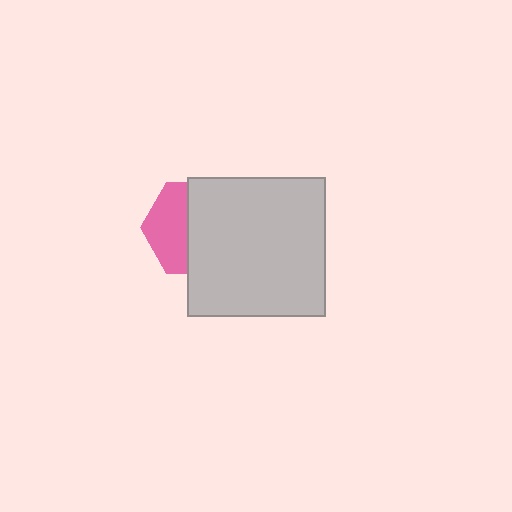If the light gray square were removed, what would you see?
You would see the complete pink hexagon.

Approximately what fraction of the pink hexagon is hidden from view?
Roughly 57% of the pink hexagon is hidden behind the light gray square.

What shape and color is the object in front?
The object in front is a light gray square.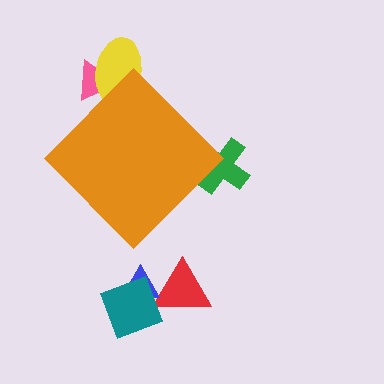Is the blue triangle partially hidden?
No, the blue triangle is fully visible.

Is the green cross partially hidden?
Yes, the green cross is partially hidden behind the orange diamond.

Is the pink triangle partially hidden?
Yes, the pink triangle is partially hidden behind the orange diamond.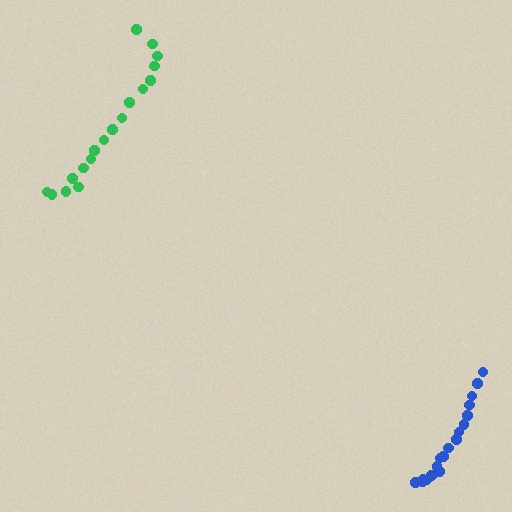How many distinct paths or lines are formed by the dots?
There are 2 distinct paths.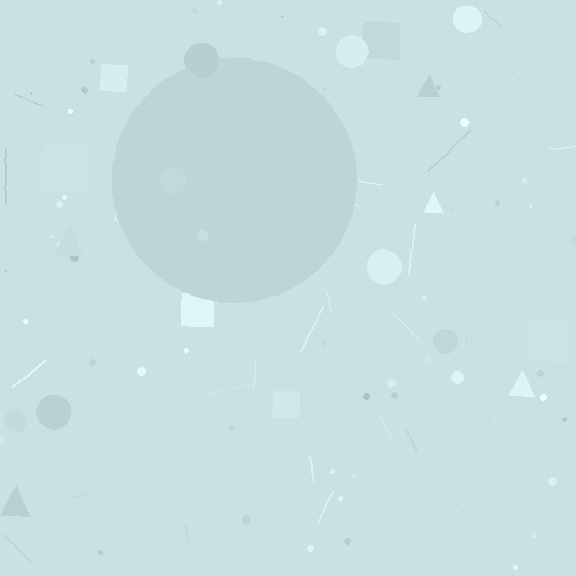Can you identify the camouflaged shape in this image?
The camouflaged shape is a circle.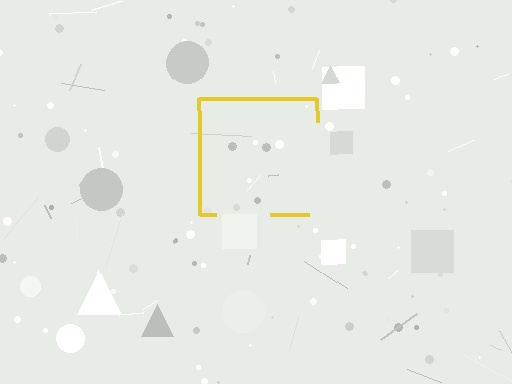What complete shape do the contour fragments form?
The contour fragments form a square.